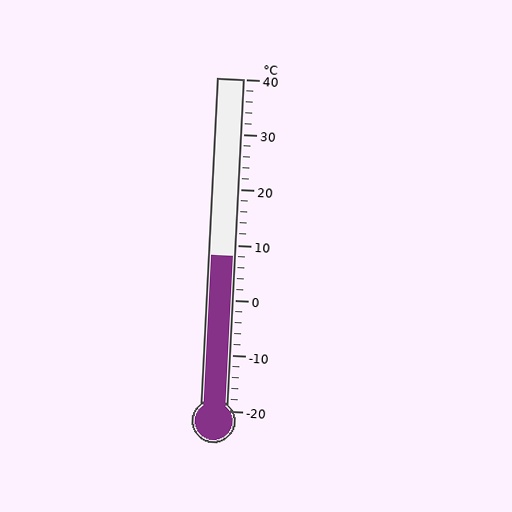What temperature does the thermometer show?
The thermometer shows approximately 8°C.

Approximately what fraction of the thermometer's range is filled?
The thermometer is filled to approximately 45% of its range.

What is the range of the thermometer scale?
The thermometer scale ranges from -20°C to 40°C.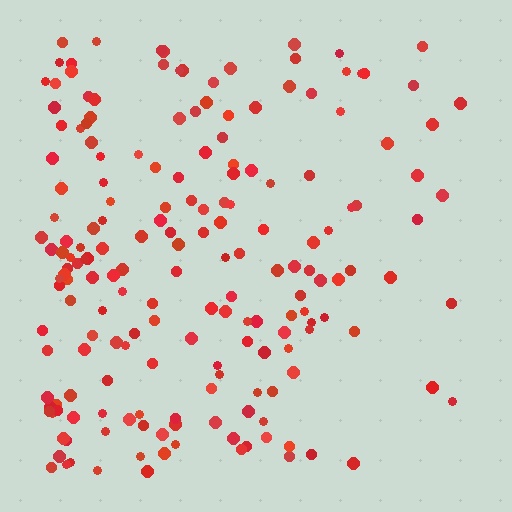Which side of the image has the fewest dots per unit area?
The right.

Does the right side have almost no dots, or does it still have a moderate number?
Still a moderate number, just noticeably fewer than the left.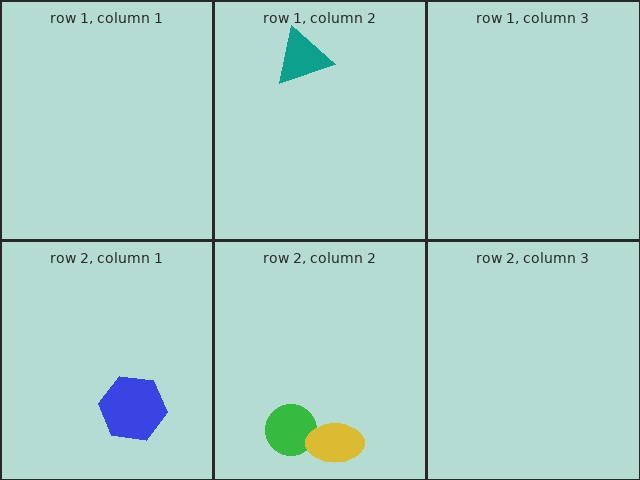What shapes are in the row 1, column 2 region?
The teal triangle.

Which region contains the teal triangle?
The row 1, column 2 region.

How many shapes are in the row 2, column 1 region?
1.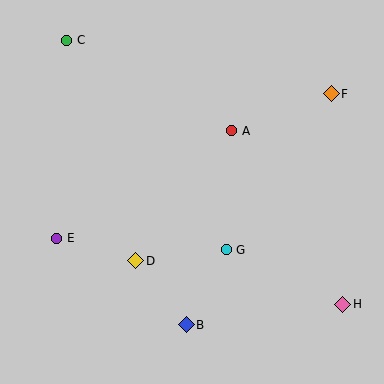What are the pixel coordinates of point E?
Point E is at (57, 238).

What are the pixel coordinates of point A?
Point A is at (232, 131).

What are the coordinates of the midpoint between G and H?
The midpoint between G and H is at (285, 277).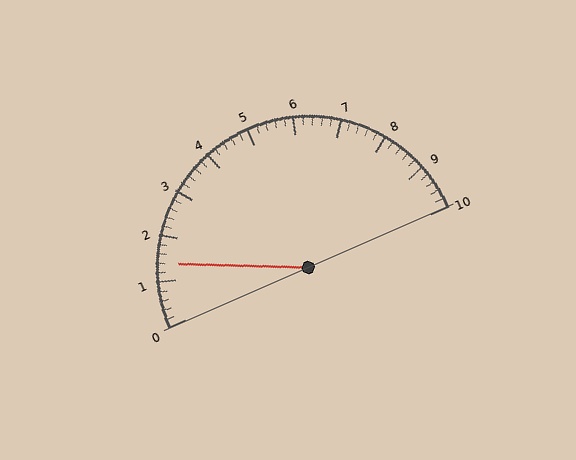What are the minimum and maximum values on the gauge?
The gauge ranges from 0 to 10.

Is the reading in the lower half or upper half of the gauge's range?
The reading is in the lower half of the range (0 to 10).